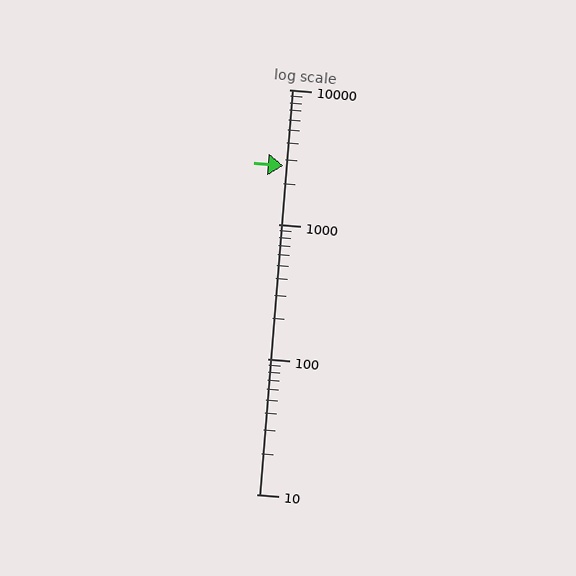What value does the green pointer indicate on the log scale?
The pointer indicates approximately 2700.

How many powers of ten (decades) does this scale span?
The scale spans 3 decades, from 10 to 10000.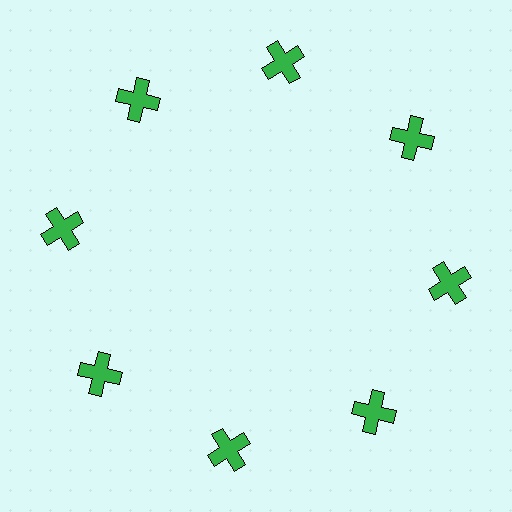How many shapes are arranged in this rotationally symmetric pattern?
There are 8 shapes, arranged in 8 groups of 1.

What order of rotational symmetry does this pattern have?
This pattern has 8-fold rotational symmetry.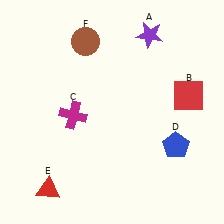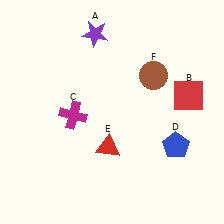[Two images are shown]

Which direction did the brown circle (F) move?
The brown circle (F) moved right.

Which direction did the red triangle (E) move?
The red triangle (E) moved right.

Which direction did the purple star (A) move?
The purple star (A) moved left.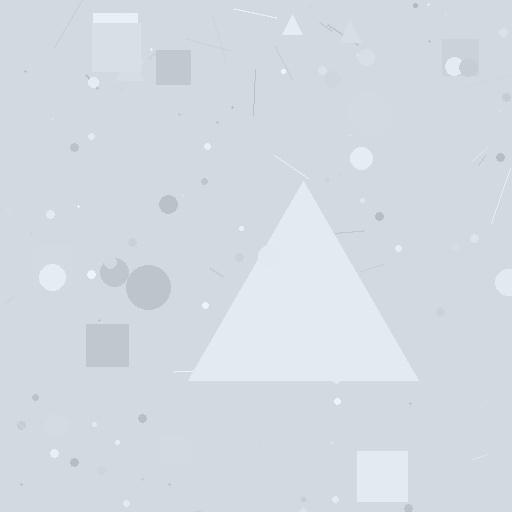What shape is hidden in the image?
A triangle is hidden in the image.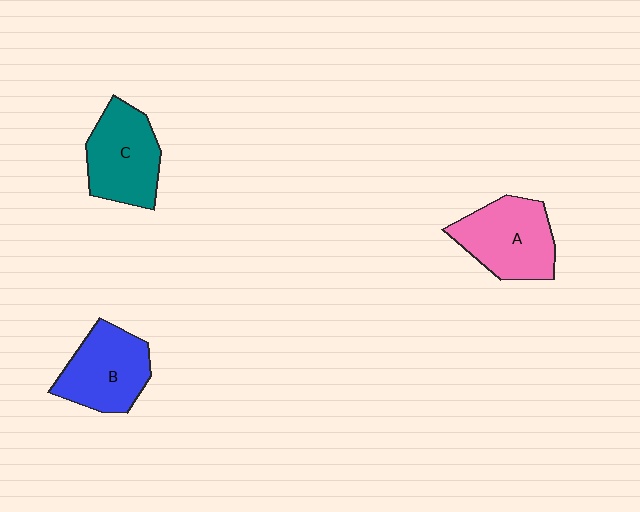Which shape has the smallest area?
Shape B (blue).